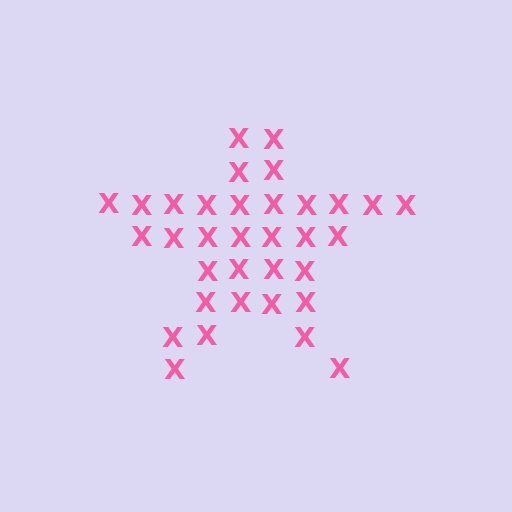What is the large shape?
The large shape is a star.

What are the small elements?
The small elements are letter X's.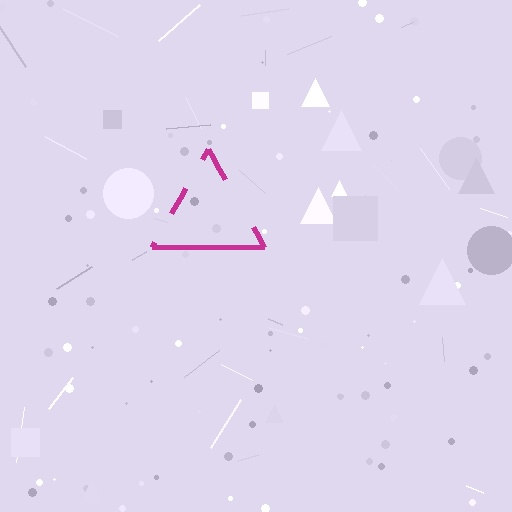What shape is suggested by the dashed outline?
The dashed outline suggests a triangle.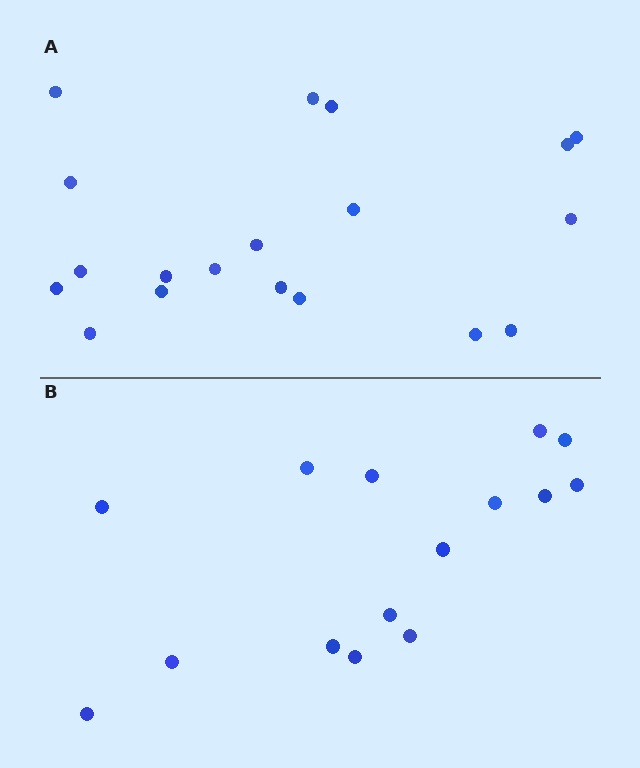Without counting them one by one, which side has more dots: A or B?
Region A (the top region) has more dots.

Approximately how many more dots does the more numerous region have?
Region A has about 4 more dots than region B.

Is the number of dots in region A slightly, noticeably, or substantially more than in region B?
Region A has noticeably more, but not dramatically so. The ratio is roughly 1.3 to 1.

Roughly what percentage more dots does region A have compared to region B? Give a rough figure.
About 25% more.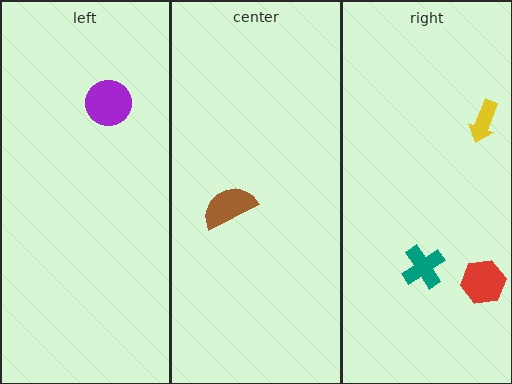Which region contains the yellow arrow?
The right region.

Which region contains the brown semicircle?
The center region.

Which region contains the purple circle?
The left region.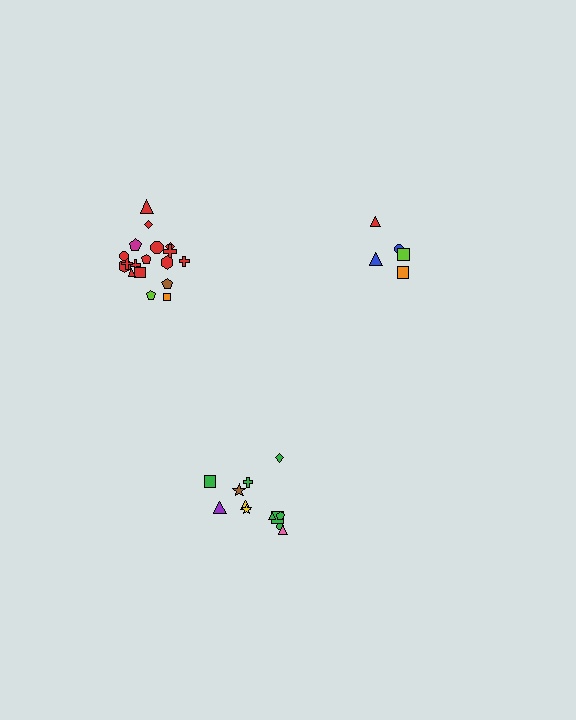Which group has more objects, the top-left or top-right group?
The top-left group.